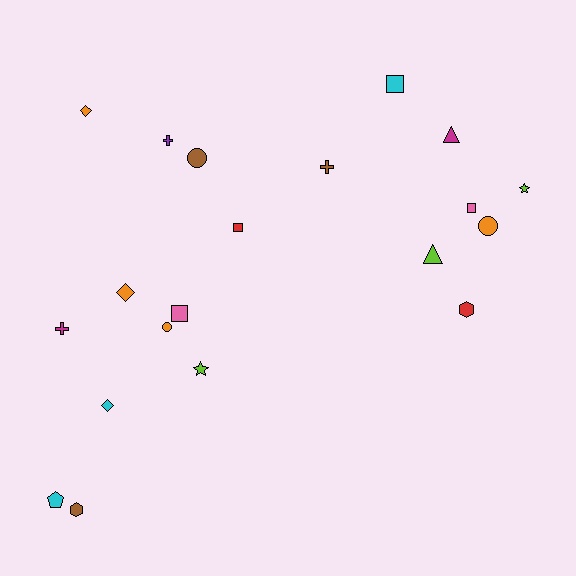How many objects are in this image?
There are 20 objects.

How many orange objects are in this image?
There are 4 orange objects.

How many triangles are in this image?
There are 2 triangles.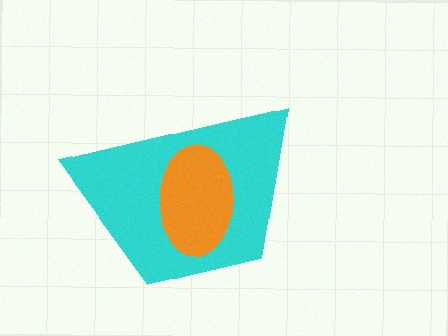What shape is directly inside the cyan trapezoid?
The orange ellipse.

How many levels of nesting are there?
2.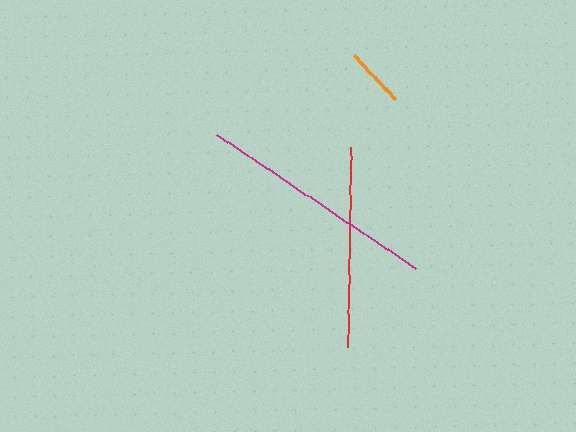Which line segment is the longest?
The magenta line is the longest at approximately 239 pixels.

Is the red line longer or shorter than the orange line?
The red line is longer than the orange line.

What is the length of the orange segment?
The orange segment is approximately 61 pixels long.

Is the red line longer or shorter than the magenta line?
The magenta line is longer than the red line.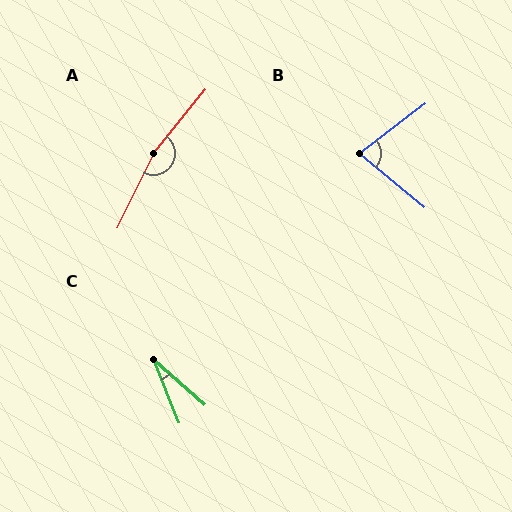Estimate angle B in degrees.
Approximately 77 degrees.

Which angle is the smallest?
C, at approximately 27 degrees.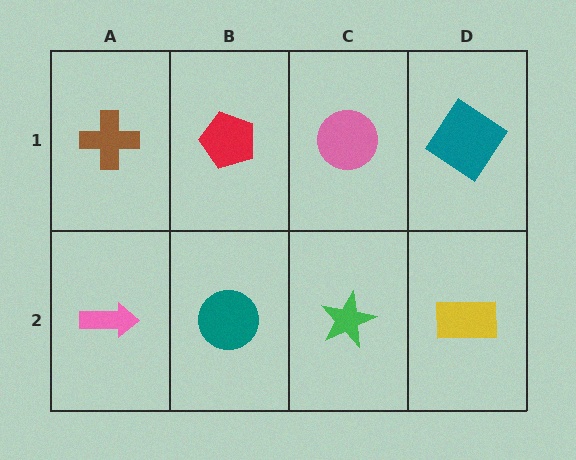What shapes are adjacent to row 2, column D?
A teal diamond (row 1, column D), a green star (row 2, column C).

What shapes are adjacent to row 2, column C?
A pink circle (row 1, column C), a teal circle (row 2, column B), a yellow rectangle (row 2, column D).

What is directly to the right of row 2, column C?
A yellow rectangle.